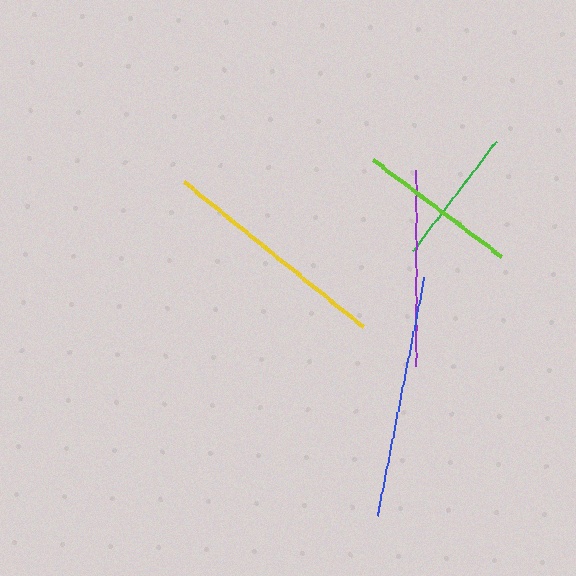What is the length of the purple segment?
The purple segment is approximately 196 pixels long.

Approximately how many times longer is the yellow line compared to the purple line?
The yellow line is approximately 1.2 times the length of the purple line.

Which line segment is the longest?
The blue line is the longest at approximately 243 pixels.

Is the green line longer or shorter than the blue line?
The blue line is longer than the green line.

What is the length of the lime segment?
The lime segment is approximately 161 pixels long.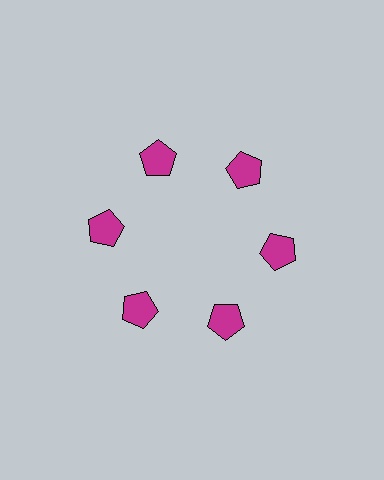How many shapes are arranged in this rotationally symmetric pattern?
There are 6 shapes, arranged in 6 groups of 1.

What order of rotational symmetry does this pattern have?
This pattern has 6-fold rotational symmetry.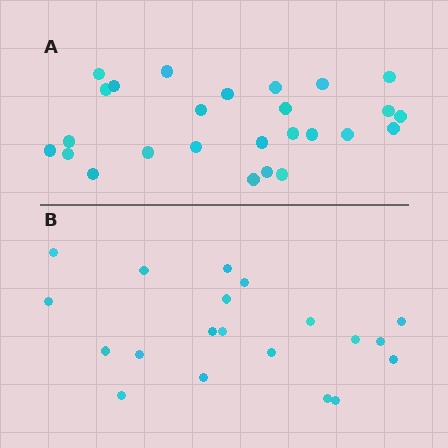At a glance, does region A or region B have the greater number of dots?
Region A (the top region) has more dots.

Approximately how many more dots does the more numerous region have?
Region A has about 6 more dots than region B.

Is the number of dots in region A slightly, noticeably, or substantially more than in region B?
Region A has noticeably more, but not dramatically so. The ratio is roughly 1.3 to 1.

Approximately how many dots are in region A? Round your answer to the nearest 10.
About 30 dots. (The exact count is 26, which rounds to 30.)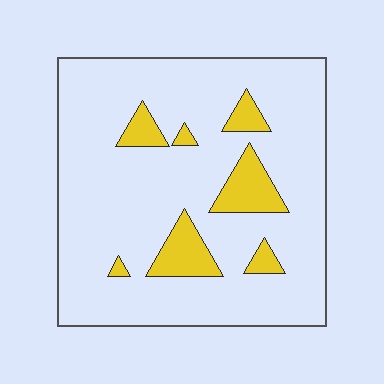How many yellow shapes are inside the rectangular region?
7.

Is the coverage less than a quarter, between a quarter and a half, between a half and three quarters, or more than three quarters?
Less than a quarter.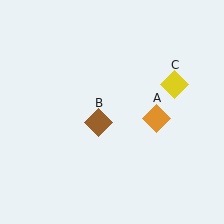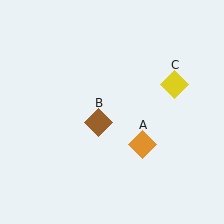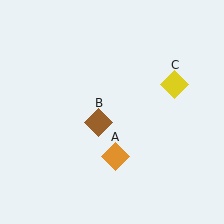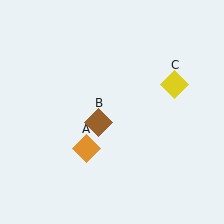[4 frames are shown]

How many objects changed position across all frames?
1 object changed position: orange diamond (object A).